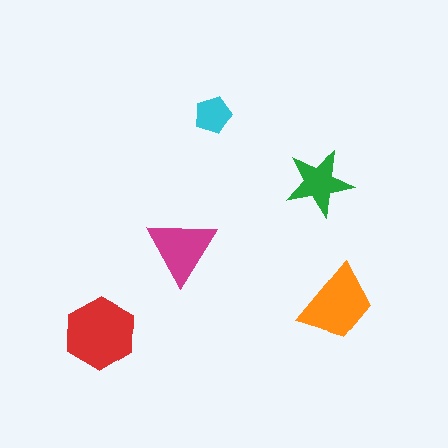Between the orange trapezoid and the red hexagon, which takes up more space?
The red hexagon.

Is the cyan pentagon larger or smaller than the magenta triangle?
Smaller.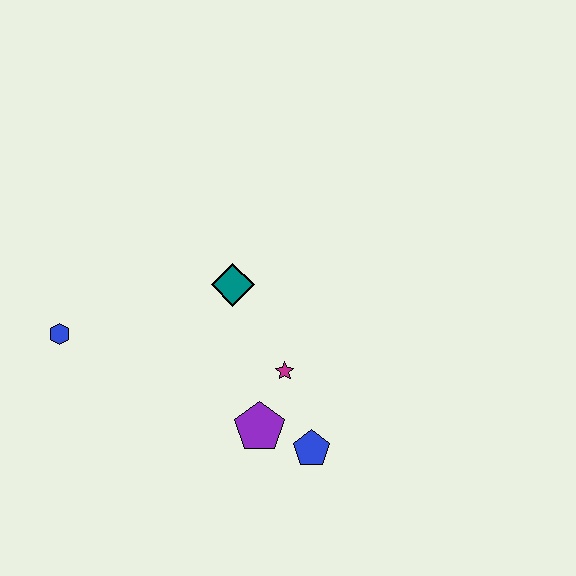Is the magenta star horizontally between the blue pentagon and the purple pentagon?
Yes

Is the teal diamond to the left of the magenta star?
Yes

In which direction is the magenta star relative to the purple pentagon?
The magenta star is above the purple pentagon.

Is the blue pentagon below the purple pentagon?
Yes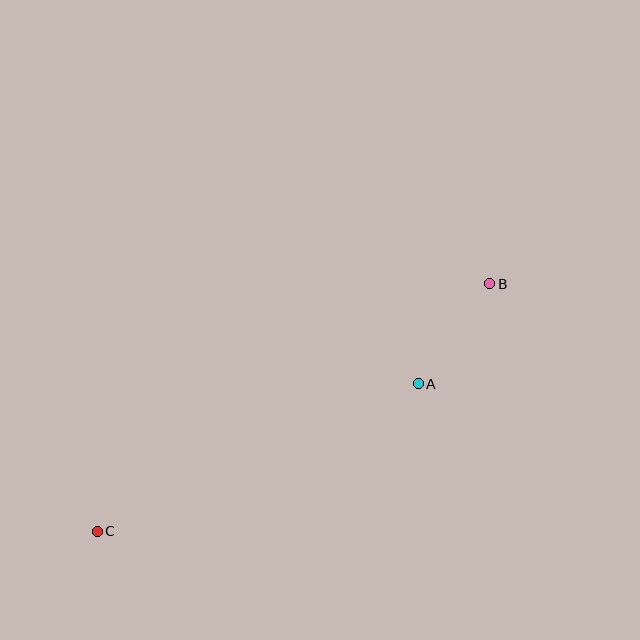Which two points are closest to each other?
Points A and B are closest to each other.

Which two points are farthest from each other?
Points B and C are farthest from each other.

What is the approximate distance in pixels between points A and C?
The distance between A and C is approximately 353 pixels.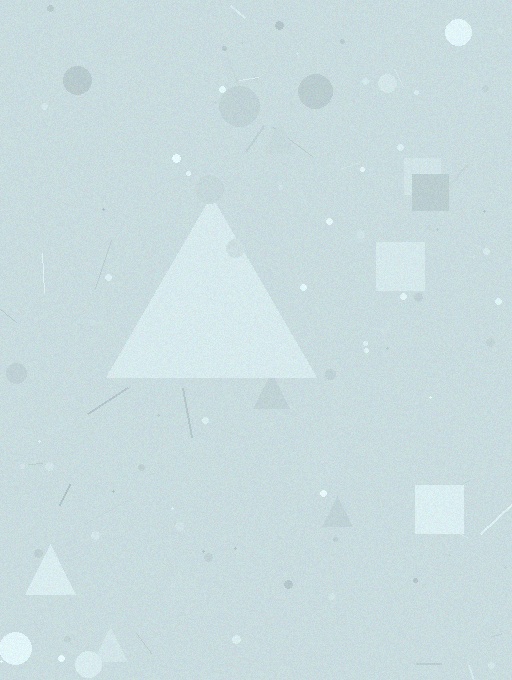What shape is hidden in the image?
A triangle is hidden in the image.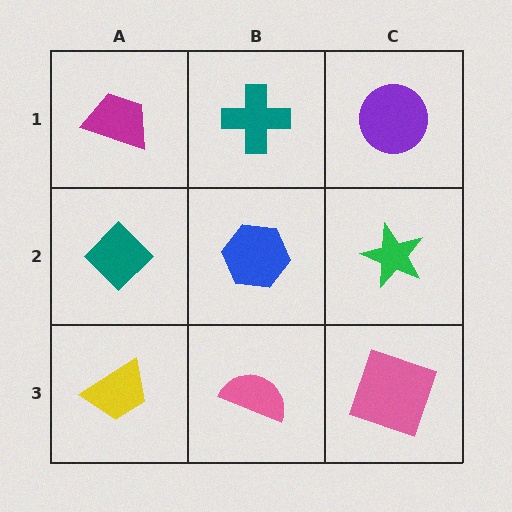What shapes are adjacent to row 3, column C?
A green star (row 2, column C), a pink semicircle (row 3, column B).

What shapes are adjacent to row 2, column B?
A teal cross (row 1, column B), a pink semicircle (row 3, column B), a teal diamond (row 2, column A), a green star (row 2, column C).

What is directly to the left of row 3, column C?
A pink semicircle.